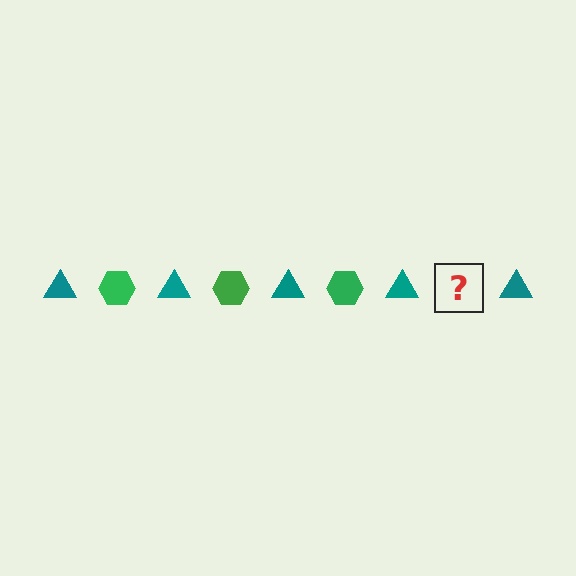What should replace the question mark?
The question mark should be replaced with a green hexagon.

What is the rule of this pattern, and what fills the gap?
The rule is that the pattern alternates between teal triangle and green hexagon. The gap should be filled with a green hexagon.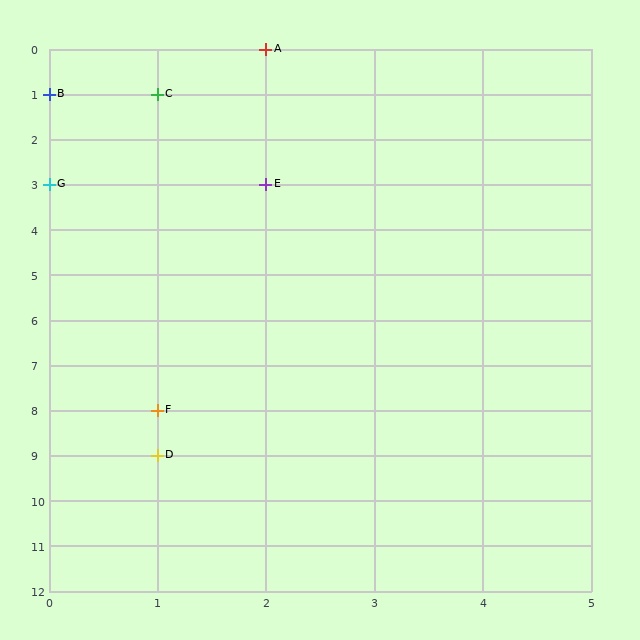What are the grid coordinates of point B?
Point B is at grid coordinates (0, 1).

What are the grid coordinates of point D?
Point D is at grid coordinates (1, 9).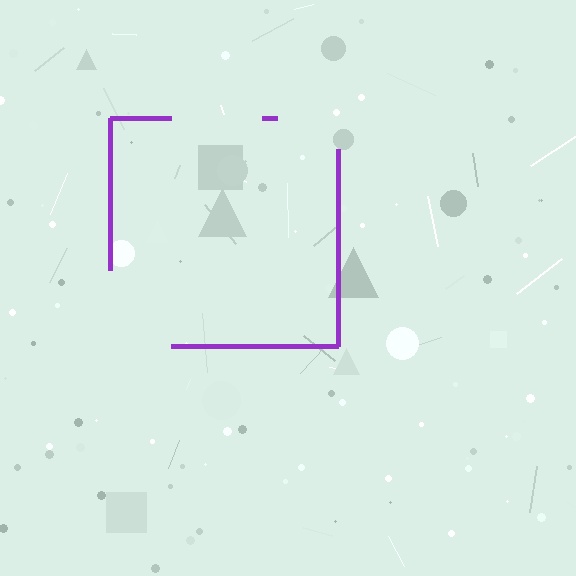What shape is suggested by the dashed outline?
The dashed outline suggests a square.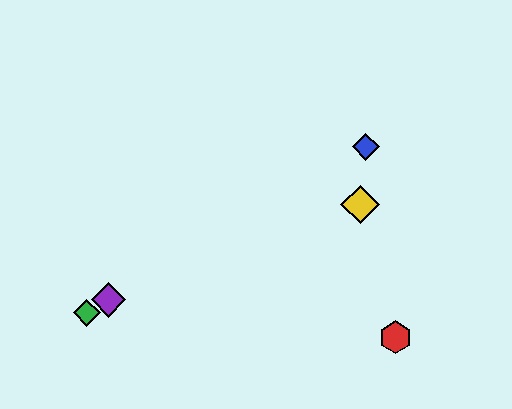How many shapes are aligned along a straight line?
3 shapes (the blue diamond, the green diamond, the purple diamond) are aligned along a straight line.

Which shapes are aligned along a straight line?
The blue diamond, the green diamond, the purple diamond are aligned along a straight line.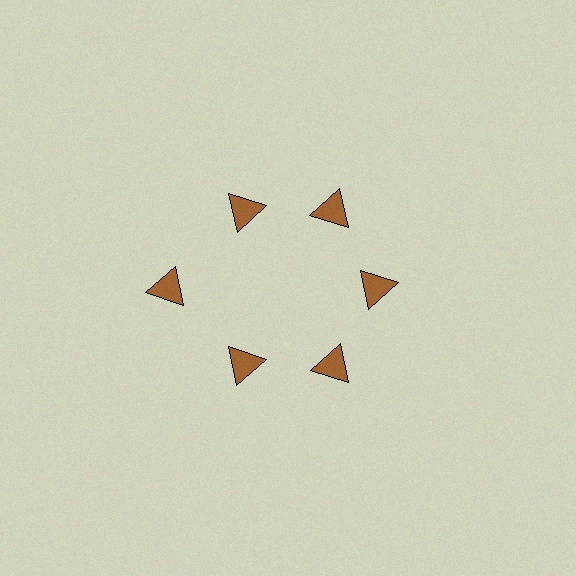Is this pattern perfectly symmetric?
No. The 6 brown triangles are arranged in a ring, but one element near the 9 o'clock position is pushed outward from the center, breaking the 6-fold rotational symmetry.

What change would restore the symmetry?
The symmetry would be restored by moving it inward, back onto the ring so that all 6 triangles sit at equal angles and equal distance from the center.